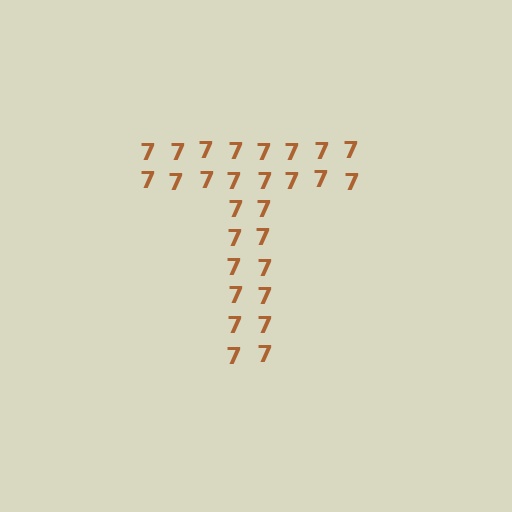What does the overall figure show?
The overall figure shows the letter T.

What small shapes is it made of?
It is made of small digit 7's.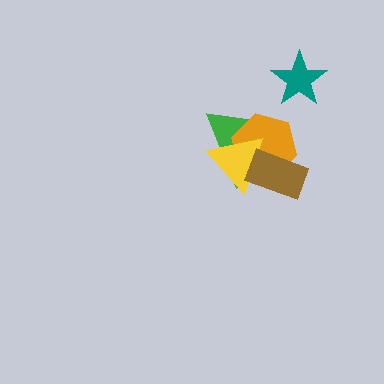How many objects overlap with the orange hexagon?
3 objects overlap with the orange hexagon.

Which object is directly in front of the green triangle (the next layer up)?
The orange hexagon is directly in front of the green triangle.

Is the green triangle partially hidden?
Yes, it is partially covered by another shape.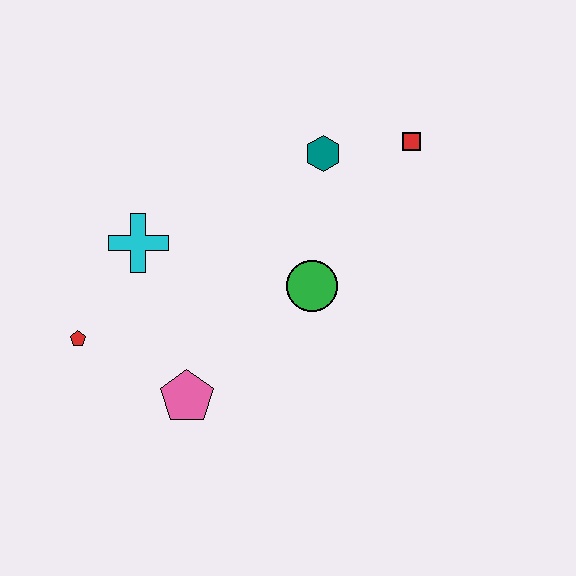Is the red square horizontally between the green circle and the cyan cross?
No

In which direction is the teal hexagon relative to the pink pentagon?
The teal hexagon is above the pink pentagon.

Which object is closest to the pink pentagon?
The red pentagon is closest to the pink pentagon.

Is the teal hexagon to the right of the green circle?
Yes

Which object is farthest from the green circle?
The red pentagon is farthest from the green circle.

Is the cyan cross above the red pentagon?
Yes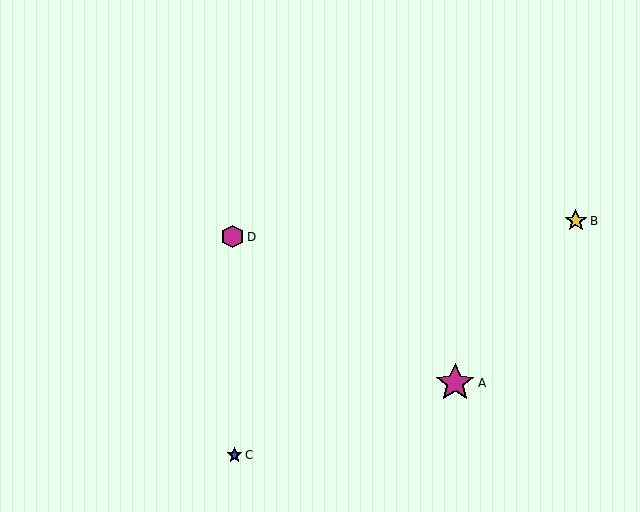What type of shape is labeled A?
Shape A is a magenta star.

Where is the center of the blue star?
The center of the blue star is at (234, 455).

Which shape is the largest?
The magenta star (labeled A) is the largest.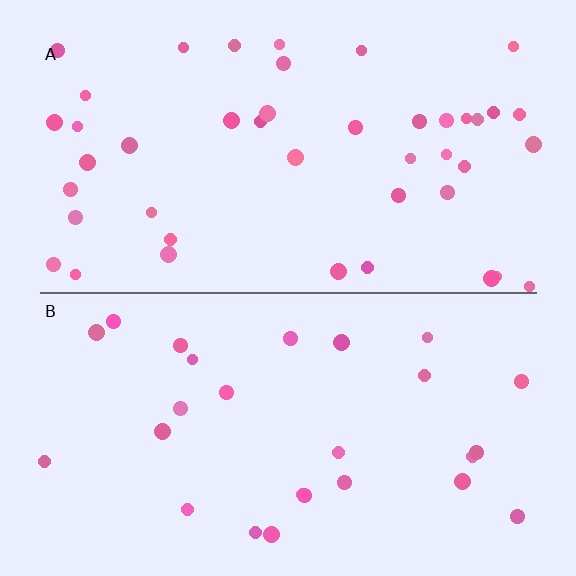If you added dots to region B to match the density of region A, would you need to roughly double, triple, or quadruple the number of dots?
Approximately double.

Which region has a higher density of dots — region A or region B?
A (the top).